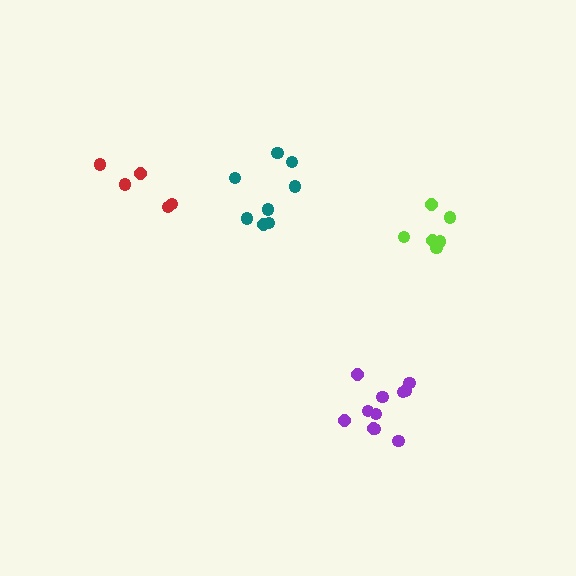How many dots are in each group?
Group 1: 11 dots, Group 2: 8 dots, Group 3: 6 dots, Group 4: 5 dots (30 total).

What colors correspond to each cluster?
The clusters are colored: purple, teal, lime, red.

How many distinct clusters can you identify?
There are 4 distinct clusters.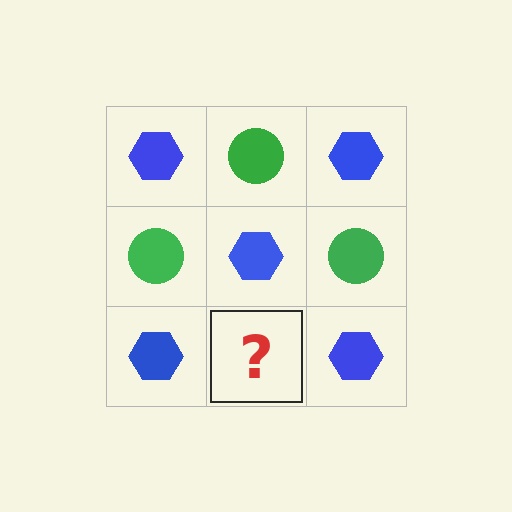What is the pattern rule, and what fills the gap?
The rule is that it alternates blue hexagon and green circle in a checkerboard pattern. The gap should be filled with a green circle.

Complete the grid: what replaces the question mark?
The question mark should be replaced with a green circle.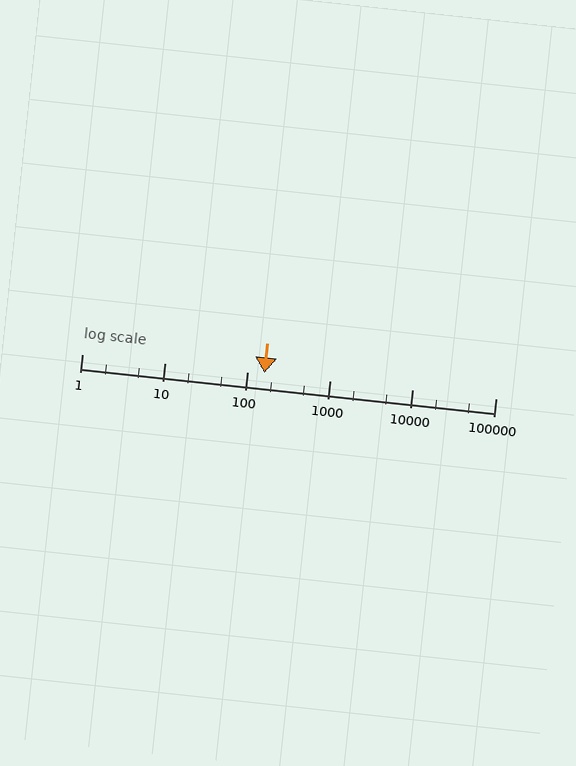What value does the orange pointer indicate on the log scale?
The pointer indicates approximately 160.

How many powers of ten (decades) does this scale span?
The scale spans 5 decades, from 1 to 100000.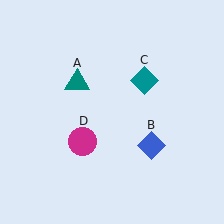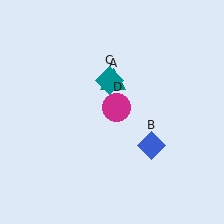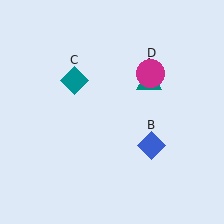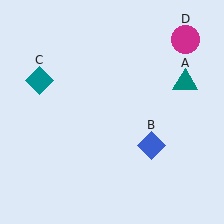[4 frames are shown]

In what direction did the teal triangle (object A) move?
The teal triangle (object A) moved right.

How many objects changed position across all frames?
3 objects changed position: teal triangle (object A), teal diamond (object C), magenta circle (object D).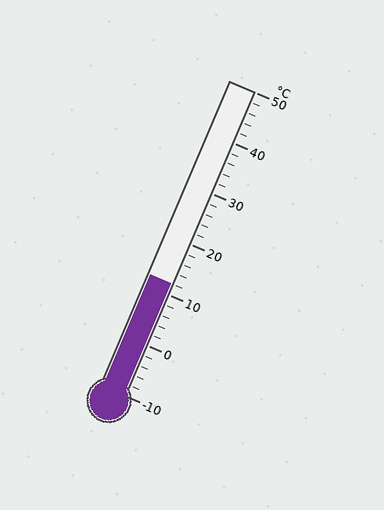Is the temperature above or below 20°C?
The temperature is below 20°C.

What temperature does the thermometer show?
The thermometer shows approximately 12°C.